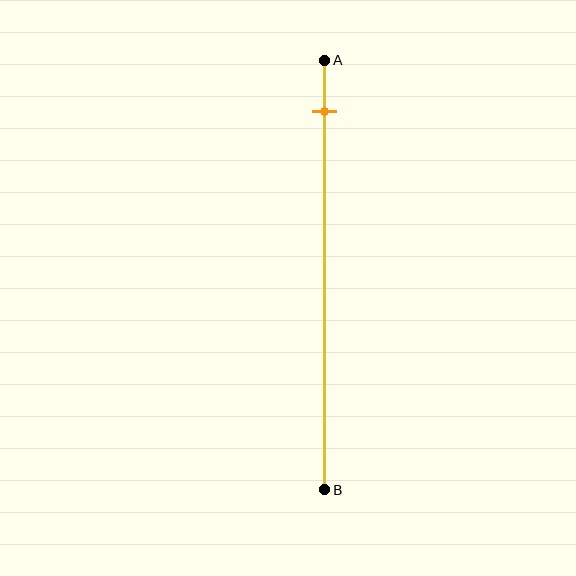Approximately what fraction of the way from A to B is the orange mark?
The orange mark is approximately 10% of the way from A to B.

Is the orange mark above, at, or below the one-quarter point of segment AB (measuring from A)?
The orange mark is above the one-quarter point of segment AB.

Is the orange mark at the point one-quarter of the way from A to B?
No, the mark is at about 10% from A, not at the 25% one-quarter point.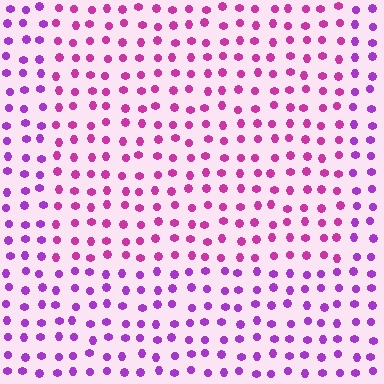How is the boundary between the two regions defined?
The boundary is defined purely by a slight shift in hue (about 30 degrees). Spacing, size, and orientation are identical on both sides.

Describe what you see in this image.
The image is filled with small purple elements in a uniform arrangement. A rectangle-shaped region is visible where the elements are tinted to a slightly different hue, forming a subtle color boundary.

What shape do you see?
I see a rectangle.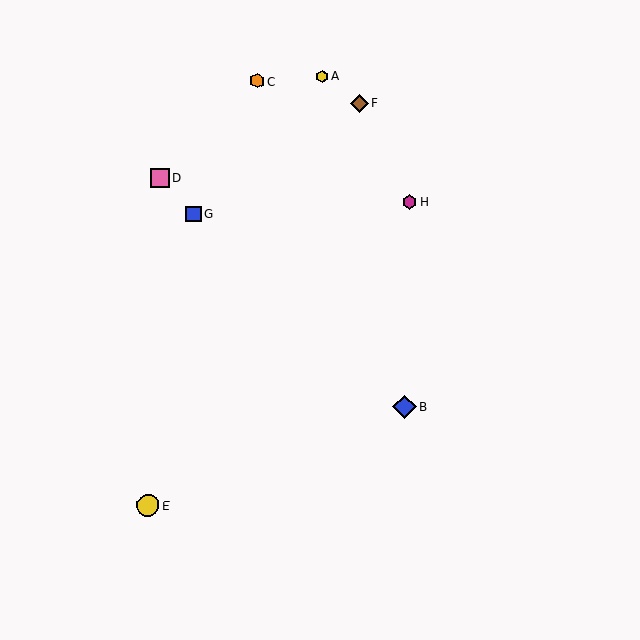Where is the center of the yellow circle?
The center of the yellow circle is at (148, 505).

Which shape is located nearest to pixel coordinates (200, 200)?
The blue square (labeled G) at (193, 214) is nearest to that location.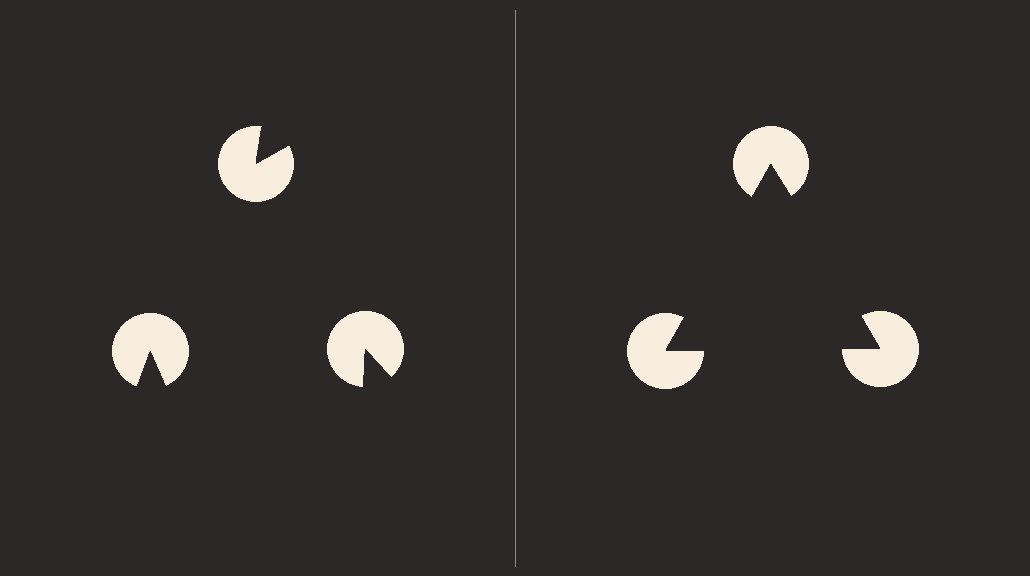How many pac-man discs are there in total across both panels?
6 — 3 on each side.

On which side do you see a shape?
An illusory triangle appears on the right side. On the left side the wedge cuts are rotated, so no coherent shape forms.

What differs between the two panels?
The pac-man discs are positioned identically on both sides; only the wedge orientations differ. On the right they align to a triangle; on the left they are misaligned.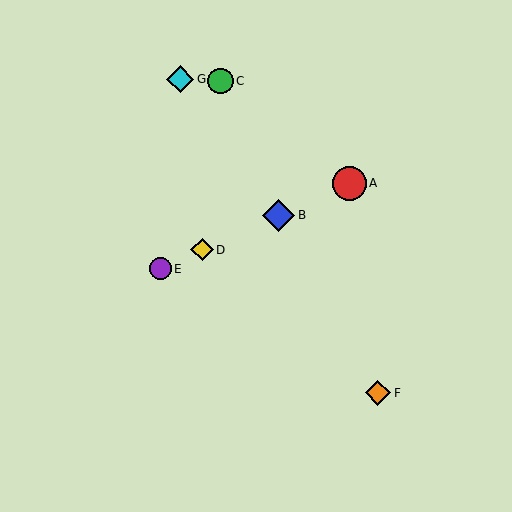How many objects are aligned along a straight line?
4 objects (A, B, D, E) are aligned along a straight line.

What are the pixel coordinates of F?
Object F is at (378, 393).